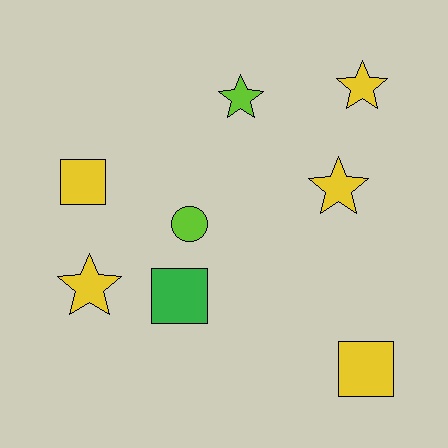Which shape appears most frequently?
Star, with 4 objects.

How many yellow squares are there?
There are 2 yellow squares.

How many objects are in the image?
There are 8 objects.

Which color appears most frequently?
Yellow, with 5 objects.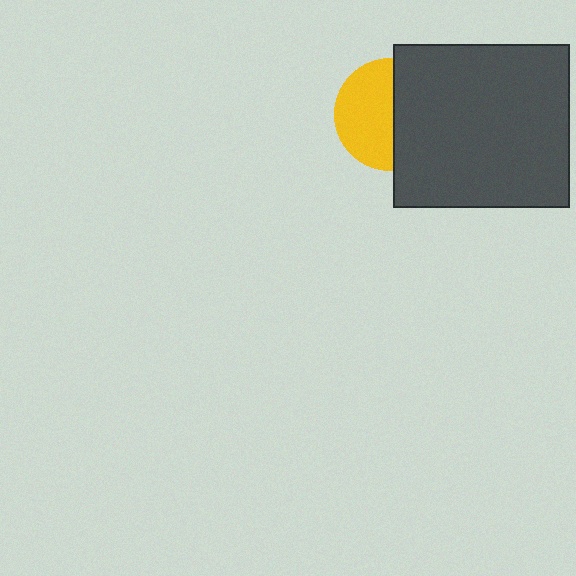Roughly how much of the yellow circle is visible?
About half of it is visible (roughly 53%).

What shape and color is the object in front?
The object in front is a dark gray rectangle.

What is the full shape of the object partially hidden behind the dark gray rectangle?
The partially hidden object is a yellow circle.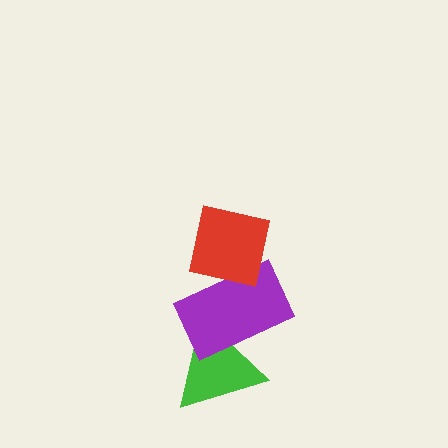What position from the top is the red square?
The red square is 1st from the top.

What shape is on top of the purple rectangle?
The red square is on top of the purple rectangle.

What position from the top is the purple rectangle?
The purple rectangle is 2nd from the top.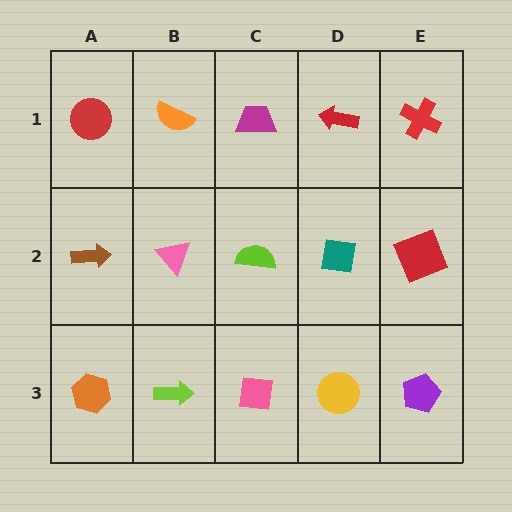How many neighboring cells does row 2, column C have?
4.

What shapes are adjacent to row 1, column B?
A pink triangle (row 2, column B), a red circle (row 1, column A), a magenta trapezoid (row 1, column C).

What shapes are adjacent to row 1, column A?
A brown arrow (row 2, column A), an orange semicircle (row 1, column B).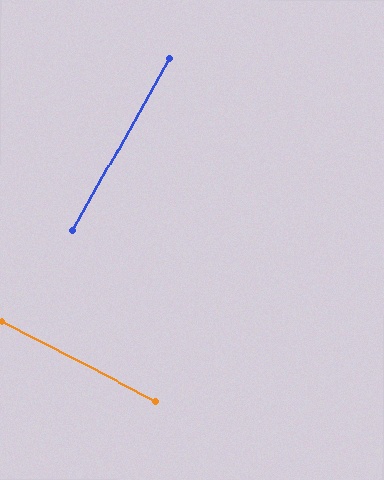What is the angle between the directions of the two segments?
Approximately 88 degrees.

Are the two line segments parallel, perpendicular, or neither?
Perpendicular — they meet at approximately 88°.